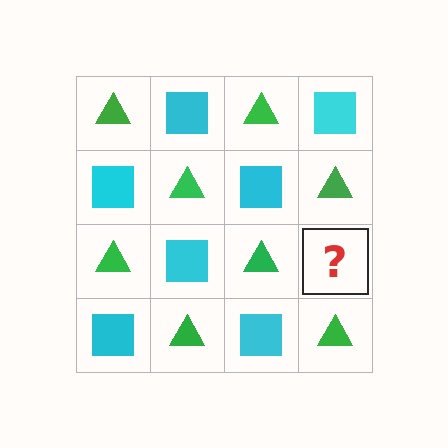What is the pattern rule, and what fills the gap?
The rule is that it alternates green triangle and cyan square in a checkerboard pattern. The gap should be filled with a cyan square.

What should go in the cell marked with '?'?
The missing cell should contain a cyan square.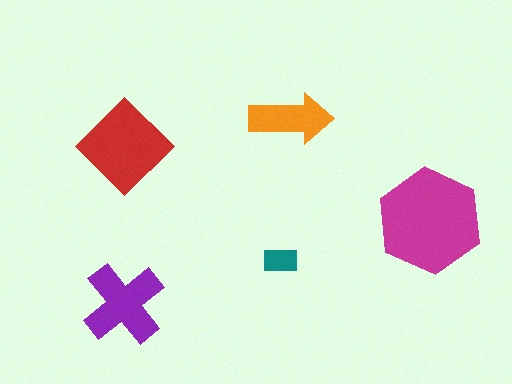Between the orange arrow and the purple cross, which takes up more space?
The purple cross.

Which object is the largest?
The magenta hexagon.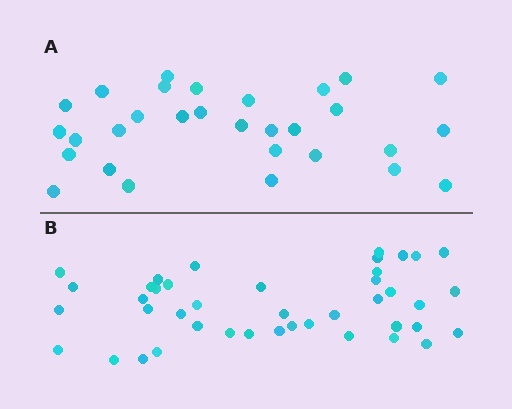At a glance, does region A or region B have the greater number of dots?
Region B (the bottom region) has more dots.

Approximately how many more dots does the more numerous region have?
Region B has roughly 12 or so more dots than region A.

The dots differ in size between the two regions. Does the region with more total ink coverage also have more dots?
No. Region A has more total ink coverage because its dots are larger, but region B actually contains more individual dots. Total area can be misleading — the number of items is what matters here.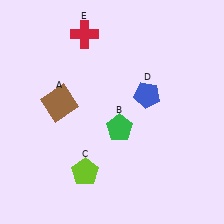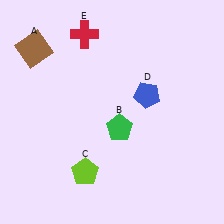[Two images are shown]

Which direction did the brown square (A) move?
The brown square (A) moved up.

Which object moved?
The brown square (A) moved up.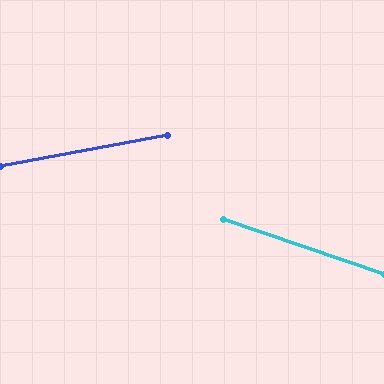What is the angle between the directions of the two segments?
Approximately 29 degrees.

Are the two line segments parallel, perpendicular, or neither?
Neither parallel nor perpendicular — they differ by about 29°.